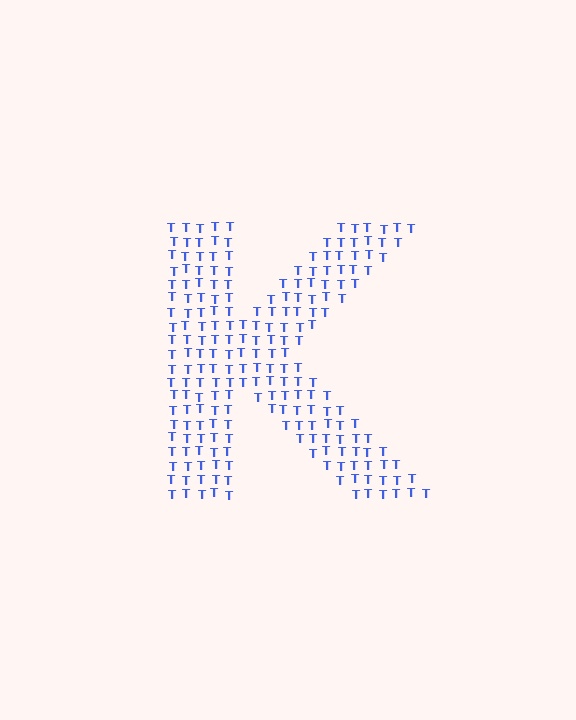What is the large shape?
The large shape is the letter K.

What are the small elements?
The small elements are letter T's.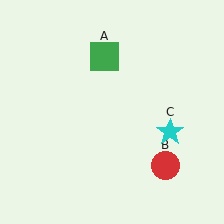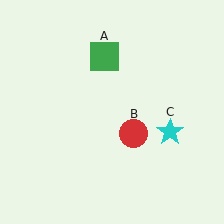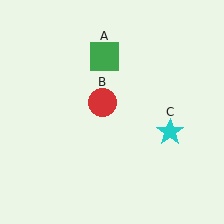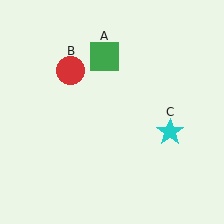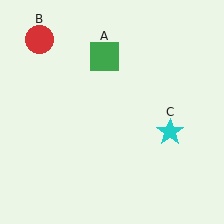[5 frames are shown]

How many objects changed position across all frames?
1 object changed position: red circle (object B).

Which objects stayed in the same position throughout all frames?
Green square (object A) and cyan star (object C) remained stationary.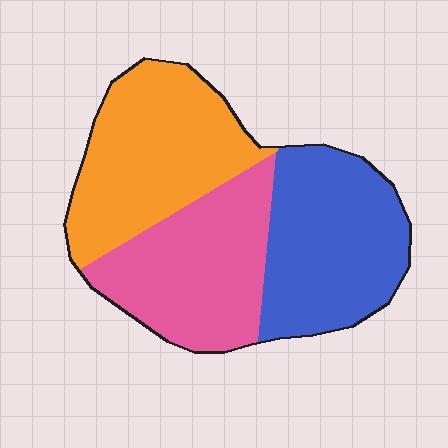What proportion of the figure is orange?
Orange takes up about one third (1/3) of the figure.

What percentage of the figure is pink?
Pink covers roughly 30% of the figure.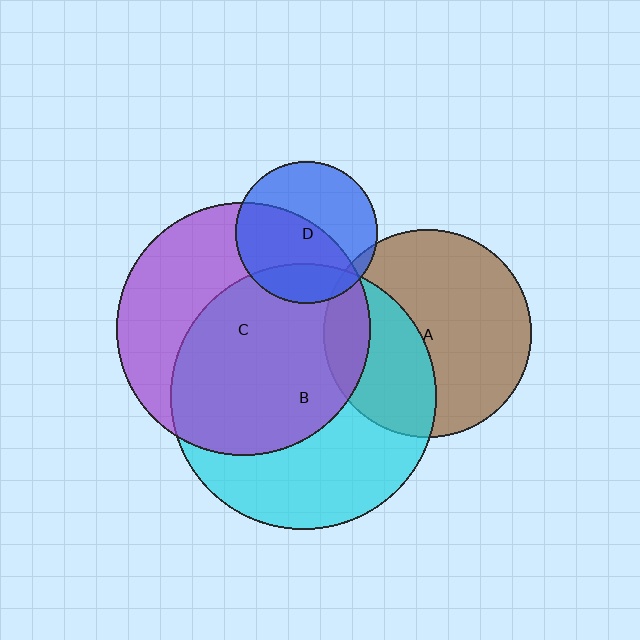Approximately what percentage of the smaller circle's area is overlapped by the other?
Approximately 55%.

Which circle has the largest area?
Circle B (cyan).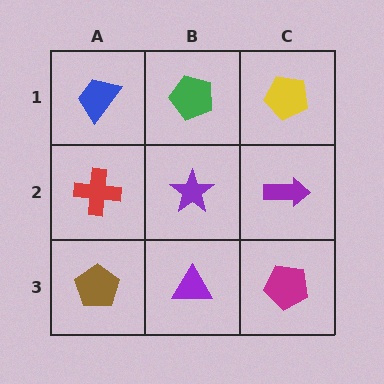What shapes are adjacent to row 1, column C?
A purple arrow (row 2, column C), a green pentagon (row 1, column B).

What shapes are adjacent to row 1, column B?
A purple star (row 2, column B), a blue trapezoid (row 1, column A), a yellow pentagon (row 1, column C).